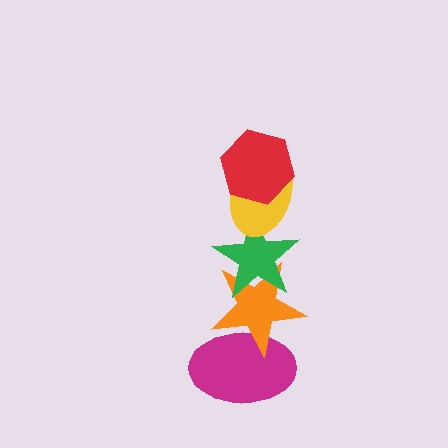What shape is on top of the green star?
The yellow ellipse is on top of the green star.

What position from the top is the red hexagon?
The red hexagon is 1st from the top.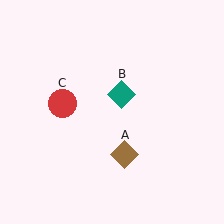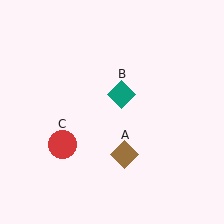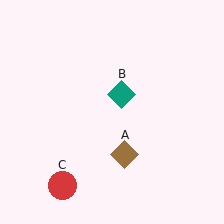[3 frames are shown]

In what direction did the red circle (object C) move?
The red circle (object C) moved down.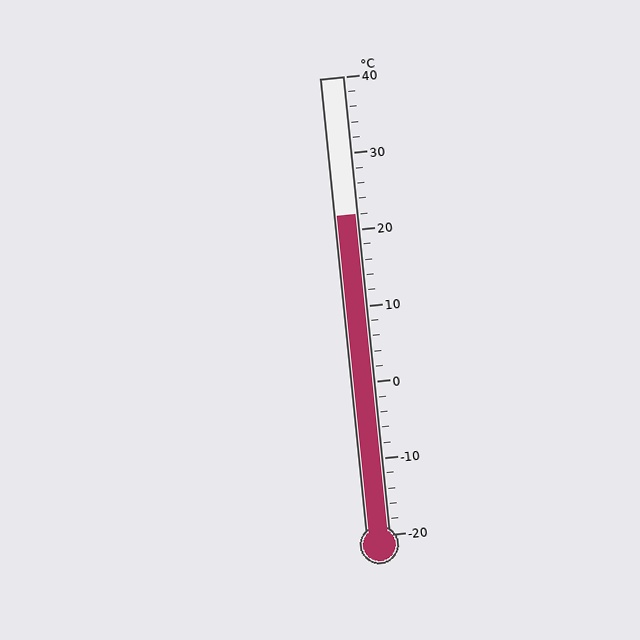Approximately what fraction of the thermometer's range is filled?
The thermometer is filled to approximately 70% of its range.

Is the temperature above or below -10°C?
The temperature is above -10°C.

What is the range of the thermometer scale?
The thermometer scale ranges from -20°C to 40°C.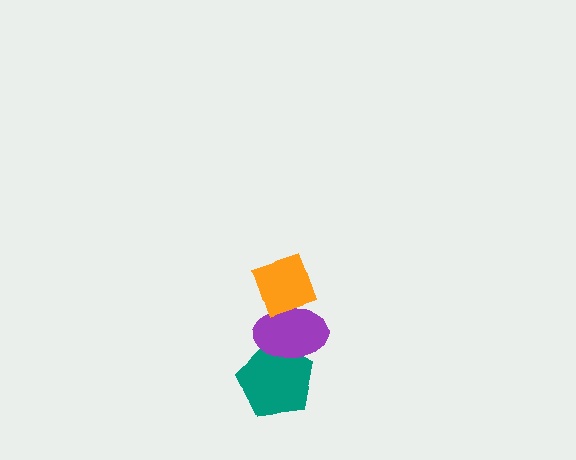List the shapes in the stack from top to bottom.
From top to bottom: the orange diamond, the purple ellipse, the teal pentagon.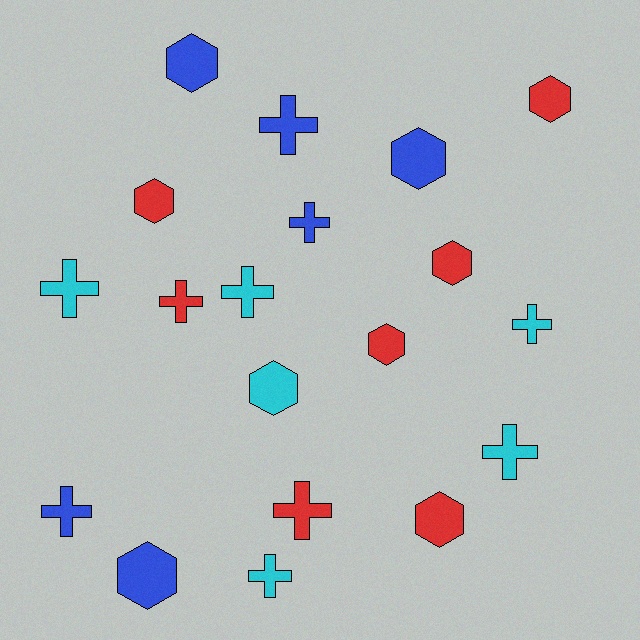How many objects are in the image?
There are 19 objects.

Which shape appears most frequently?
Cross, with 10 objects.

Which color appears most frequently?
Red, with 7 objects.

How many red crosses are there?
There are 2 red crosses.